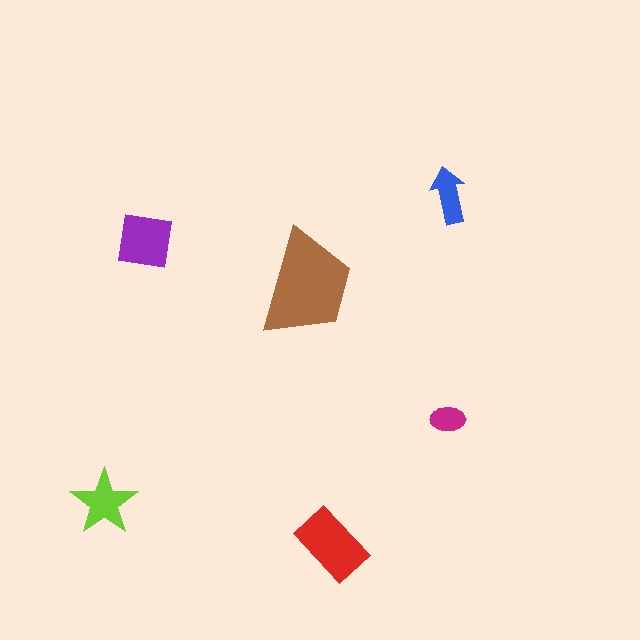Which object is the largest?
The brown trapezoid.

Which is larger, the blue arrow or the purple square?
The purple square.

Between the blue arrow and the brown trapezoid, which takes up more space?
The brown trapezoid.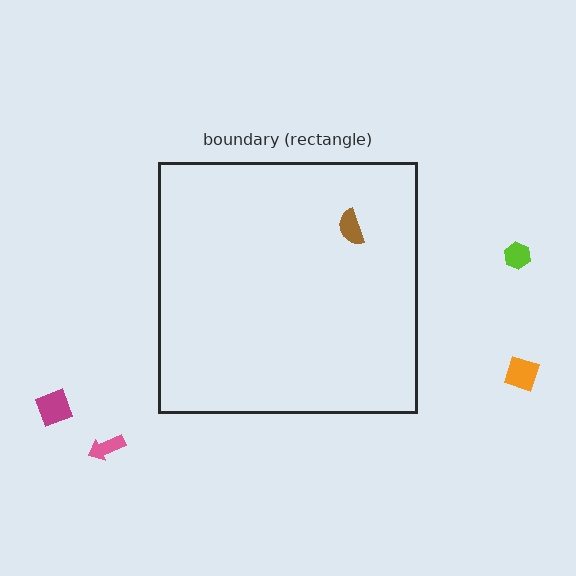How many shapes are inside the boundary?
1 inside, 4 outside.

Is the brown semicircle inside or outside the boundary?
Inside.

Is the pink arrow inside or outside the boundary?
Outside.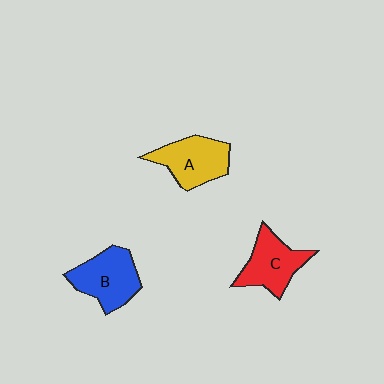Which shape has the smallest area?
Shape C (red).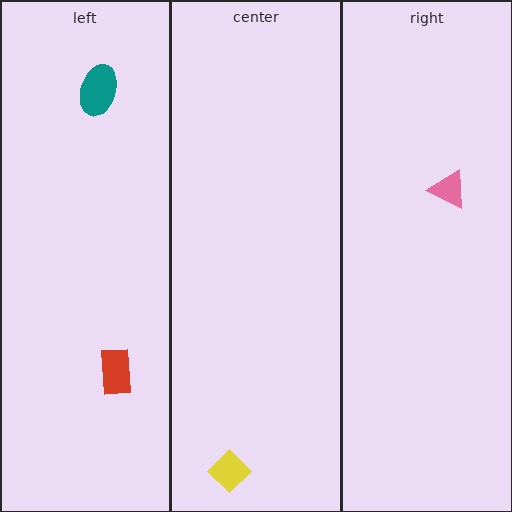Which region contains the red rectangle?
The left region.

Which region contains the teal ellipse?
The left region.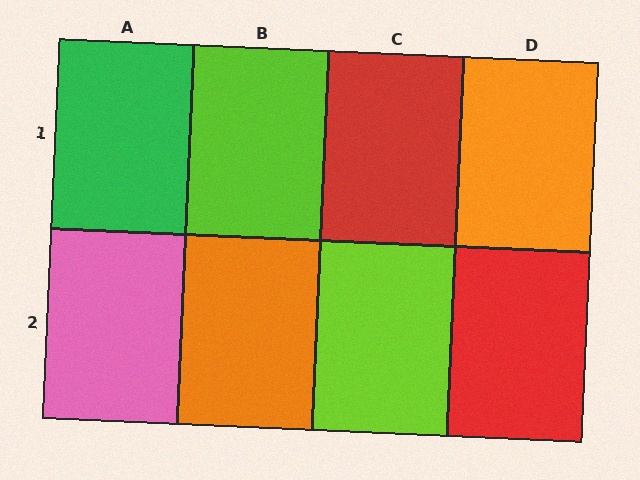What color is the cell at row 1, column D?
Orange.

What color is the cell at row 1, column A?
Green.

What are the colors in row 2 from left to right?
Pink, orange, lime, red.